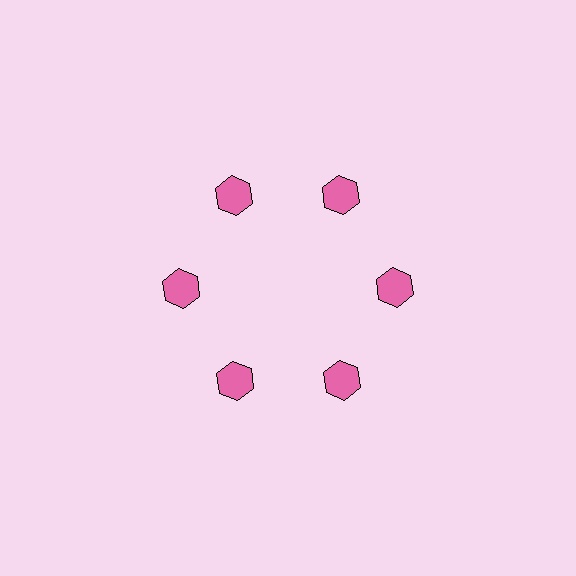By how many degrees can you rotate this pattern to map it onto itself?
The pattern maps onto itself every 60 degrees of rotation.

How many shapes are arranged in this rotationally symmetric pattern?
There are 6 shapes, arranged in 6 groups of 1.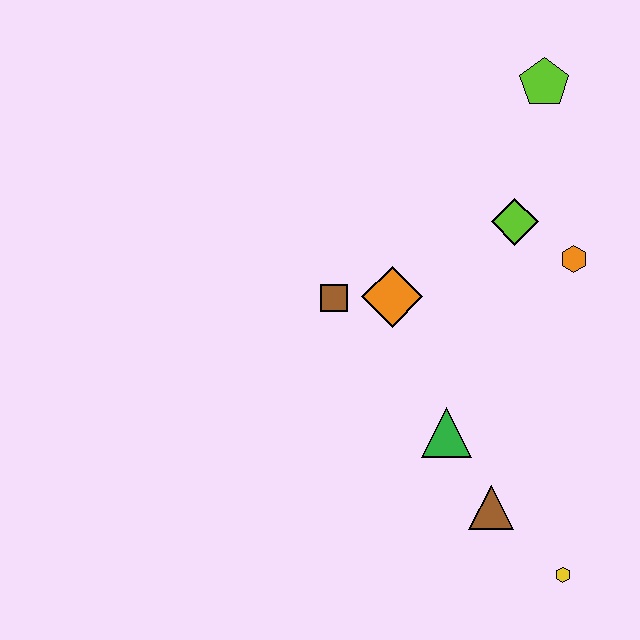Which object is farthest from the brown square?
The yellow hexagon is farthest from the brown square.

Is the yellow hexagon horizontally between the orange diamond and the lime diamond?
No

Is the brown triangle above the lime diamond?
No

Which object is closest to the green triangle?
The brown triangle is closest to the green triangle.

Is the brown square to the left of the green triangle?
Yes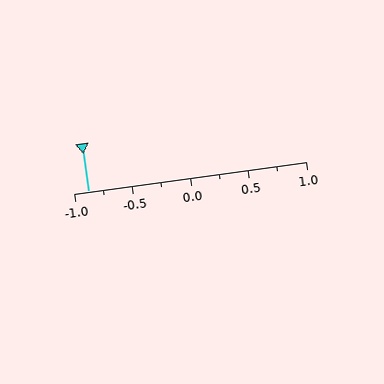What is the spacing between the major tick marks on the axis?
The major ticks are spaced 0.5 apart.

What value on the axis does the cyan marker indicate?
The marker indicates approximately -0.88.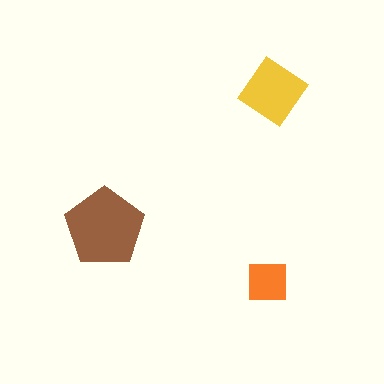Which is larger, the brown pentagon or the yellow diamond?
The brown pentagon.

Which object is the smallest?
The orange square.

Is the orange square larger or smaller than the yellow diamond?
Smaller.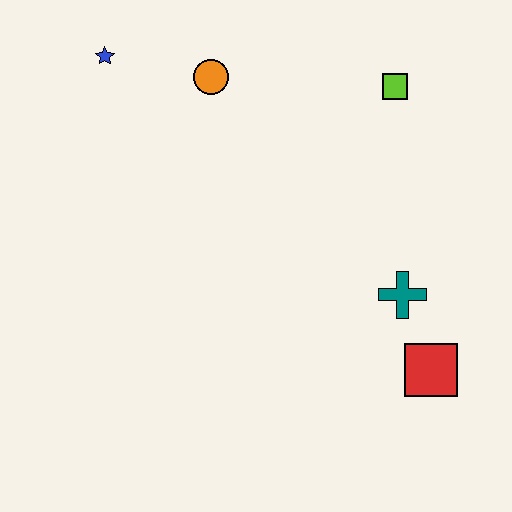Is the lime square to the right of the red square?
No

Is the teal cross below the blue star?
Yes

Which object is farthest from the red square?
The blue star is farthest from the red square.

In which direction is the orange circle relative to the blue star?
The orange circle is to the right of the blue star.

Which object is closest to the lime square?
The orange circle is closest to the lime square.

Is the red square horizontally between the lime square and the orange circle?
No